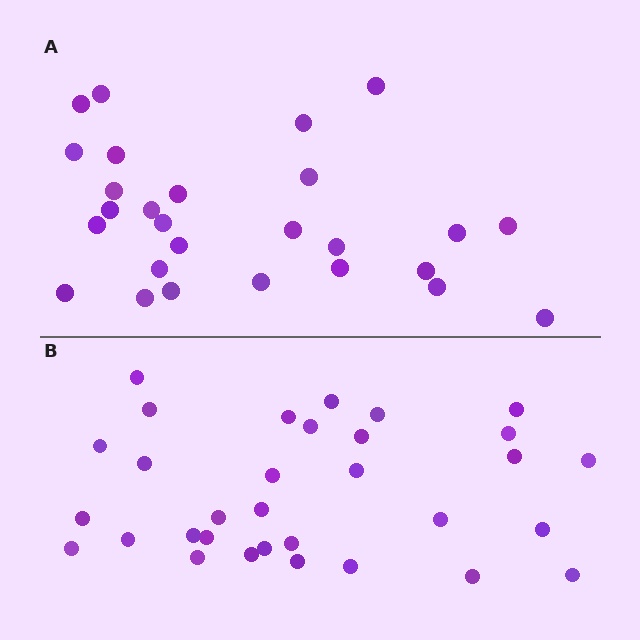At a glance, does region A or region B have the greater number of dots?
Region B (the bottom region) has more dots.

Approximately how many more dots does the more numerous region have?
Region B has about 5 more dots than region A.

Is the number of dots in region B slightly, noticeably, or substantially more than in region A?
Region B has only slightly more — the two regions are fairly close. The ratio is roughly 1.2 to 1.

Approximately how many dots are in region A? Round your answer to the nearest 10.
About 30 dots. (The exact count is 27, which rounds to 30.)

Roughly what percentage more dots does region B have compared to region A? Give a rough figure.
About 20% more.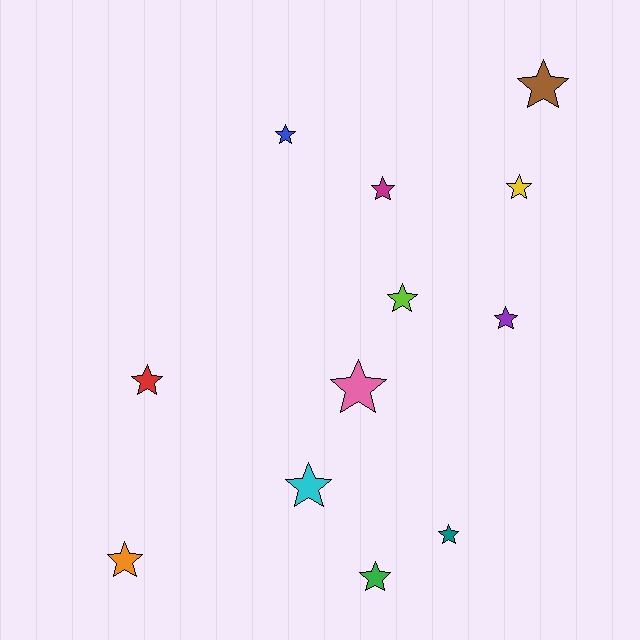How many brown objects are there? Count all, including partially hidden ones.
There is 1 brown object.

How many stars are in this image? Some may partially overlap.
There are 12 stars.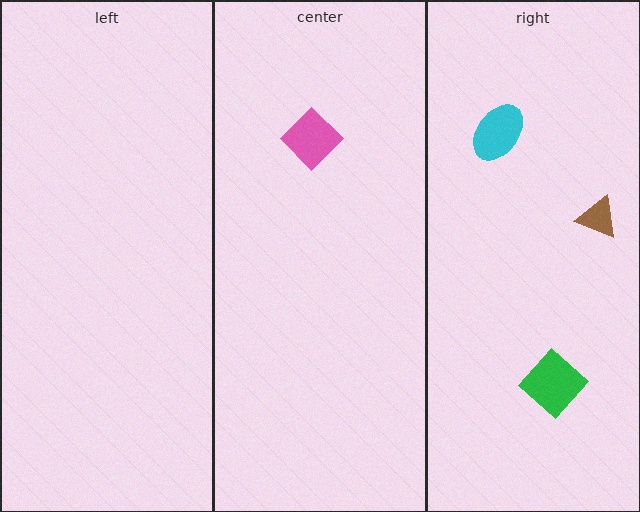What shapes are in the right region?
The green diamond, the cyan ellipse, the brown triangle.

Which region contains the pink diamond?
The center region.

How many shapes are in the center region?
1.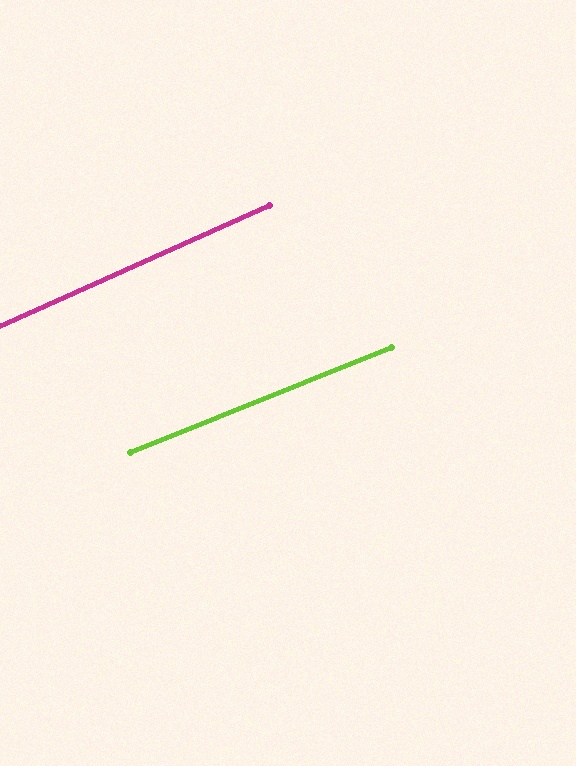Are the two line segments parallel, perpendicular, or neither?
Parallel — their directions differ by only 2.0°.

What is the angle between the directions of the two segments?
Approximately 2 degrees.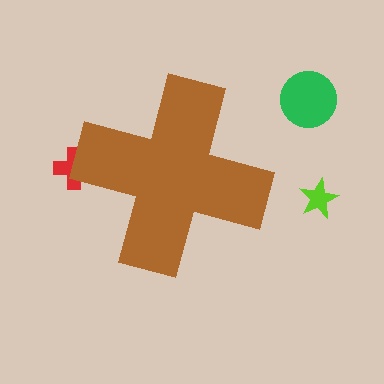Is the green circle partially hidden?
No, the green circle is fully visible.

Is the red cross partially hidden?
Yes, the red cross is partially hidden behind the brown cross.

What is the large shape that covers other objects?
A brown cross.